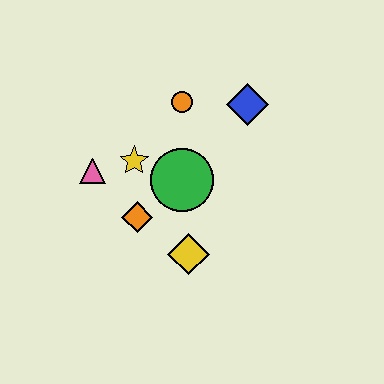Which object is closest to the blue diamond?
The orange circle is closest to the blue diamond.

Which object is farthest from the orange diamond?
The blue diamond is farthest from the orange diamond.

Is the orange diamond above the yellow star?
No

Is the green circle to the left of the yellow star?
No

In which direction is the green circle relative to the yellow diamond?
The green circle is above the yellow diamond.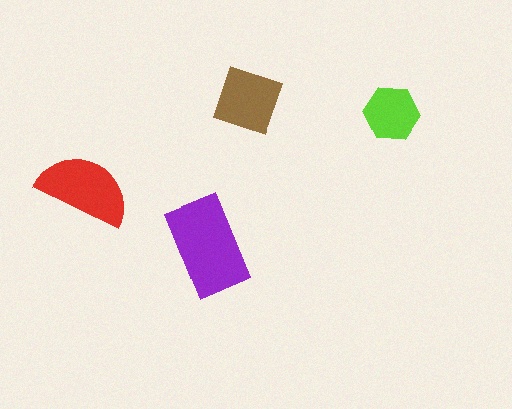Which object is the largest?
The purple rectangle.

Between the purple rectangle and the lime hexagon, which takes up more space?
The purple rectangle.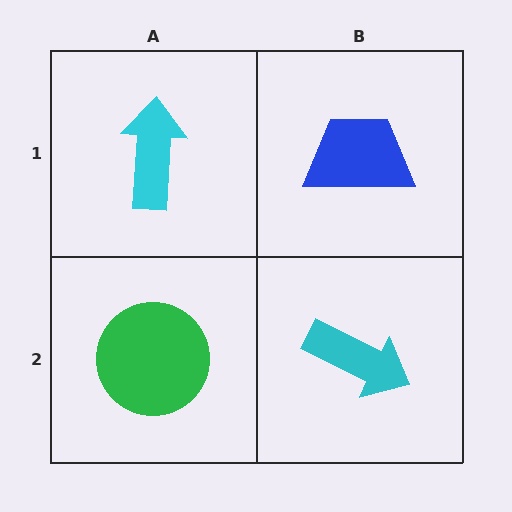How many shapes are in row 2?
2 shapes.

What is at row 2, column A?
A green circle.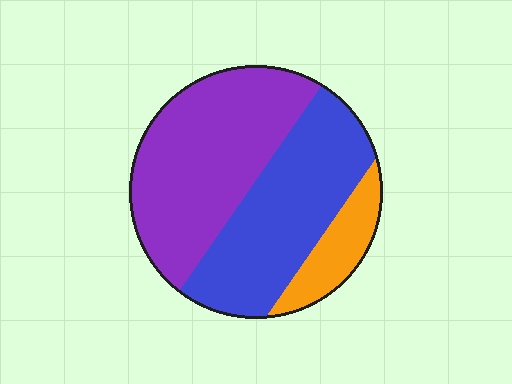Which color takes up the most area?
Purple, at roughly 45%.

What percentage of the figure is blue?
Blue takes up about two fifths (2/5) of the figure.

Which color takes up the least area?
Orange, at roughly 15%.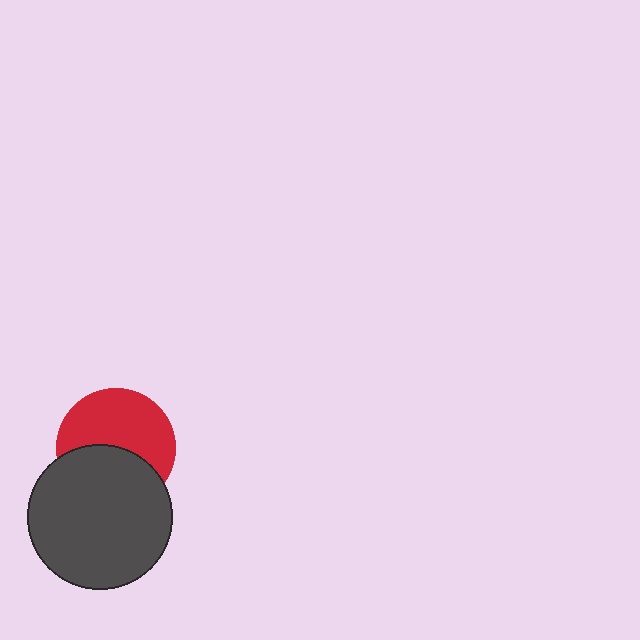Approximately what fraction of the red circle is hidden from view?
Roughly 43% of the red circle is hidden behind the dark gray circle.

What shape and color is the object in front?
The object in front is a dark gray circle.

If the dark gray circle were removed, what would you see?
You would see the complete red circle.